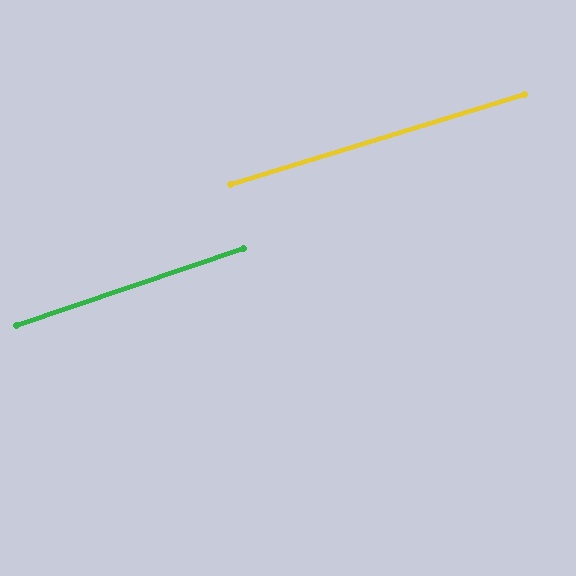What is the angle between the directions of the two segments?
Approximately 2 degrees.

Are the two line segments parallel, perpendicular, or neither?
Parallel — their directions differ by only 1.9°.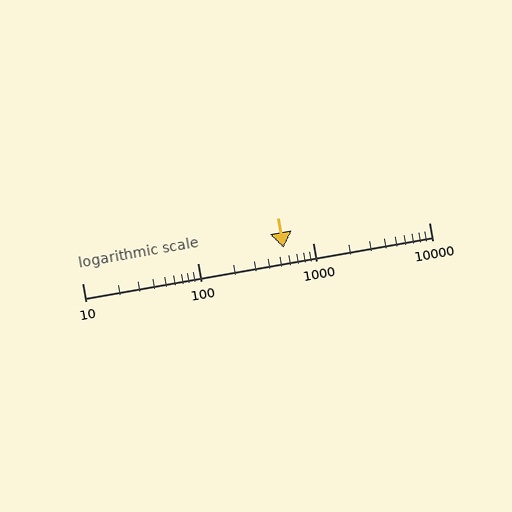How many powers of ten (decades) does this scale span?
The scale spans 3 decades, from 10 to 10000.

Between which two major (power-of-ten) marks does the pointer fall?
The pointer is between 100 and 1000.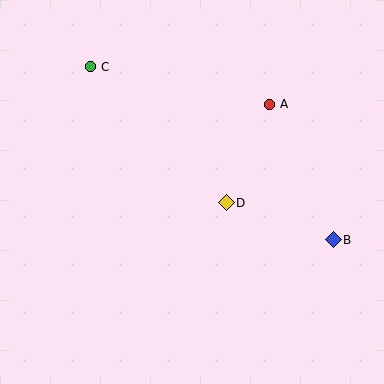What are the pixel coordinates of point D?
Point D is at (226, 203).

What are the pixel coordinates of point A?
Point A is at (270, 104).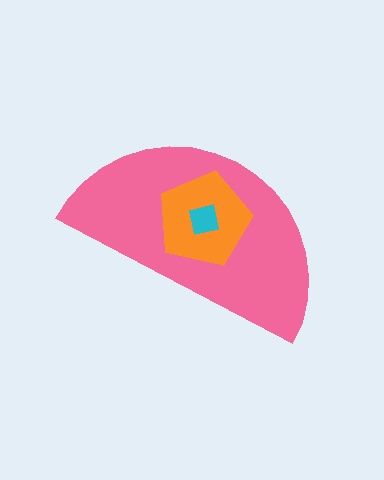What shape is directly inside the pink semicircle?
The orange pentagon.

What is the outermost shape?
The pink semicircle.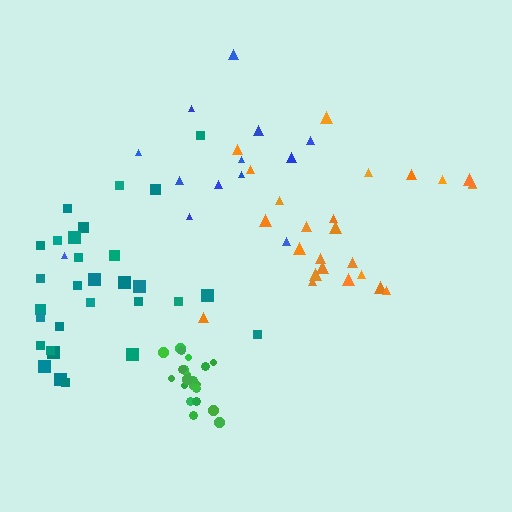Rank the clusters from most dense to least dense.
green, teal, orange, blue.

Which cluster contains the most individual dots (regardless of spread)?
Teal (30).